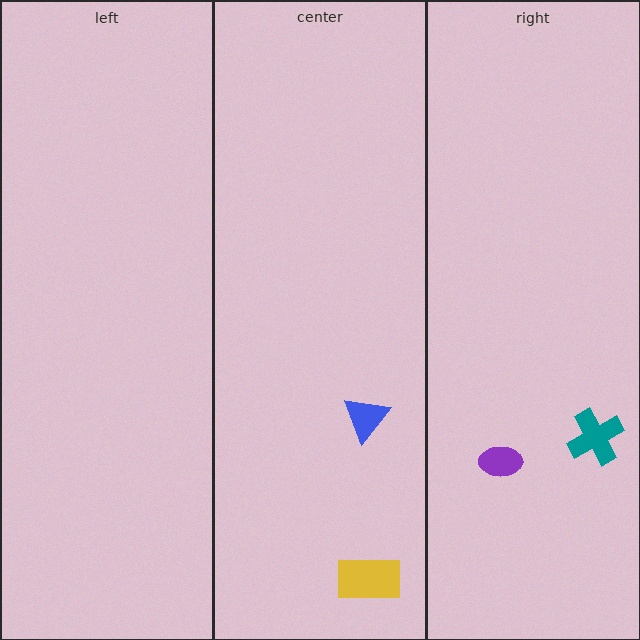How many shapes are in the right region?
2.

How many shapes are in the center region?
2.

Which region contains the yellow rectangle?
The center region.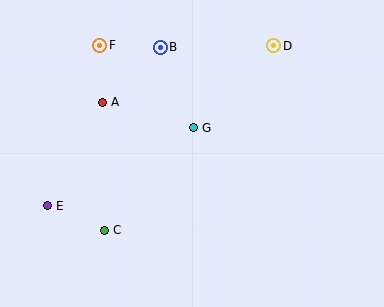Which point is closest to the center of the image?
Point G at (193, 128) is closest to the center.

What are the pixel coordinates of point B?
Point B is at (160, 47).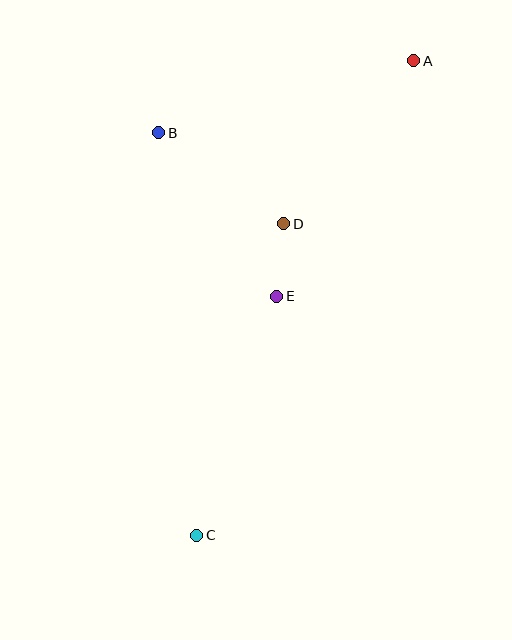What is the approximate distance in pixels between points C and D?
The distance between C and D is approximately 323 pixels.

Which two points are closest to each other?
Points D and E are closest to each other.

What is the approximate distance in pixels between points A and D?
The distance between A and D is approximately 209 pixels.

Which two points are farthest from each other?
Points A and C are farthest from each other.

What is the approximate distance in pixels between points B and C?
The distance between B and C is approximately 404 pixels.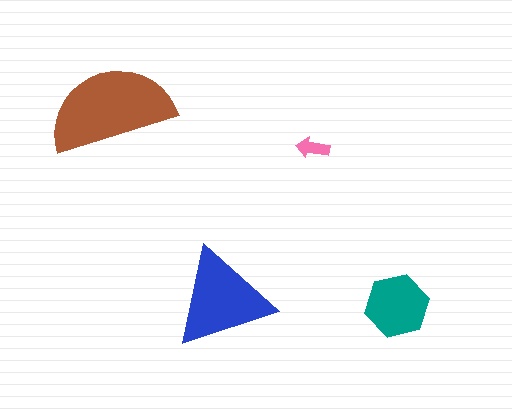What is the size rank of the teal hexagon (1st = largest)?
3rd.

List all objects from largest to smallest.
The brown semicircle, the blue triangle, the teal hexagon, the pink arrow.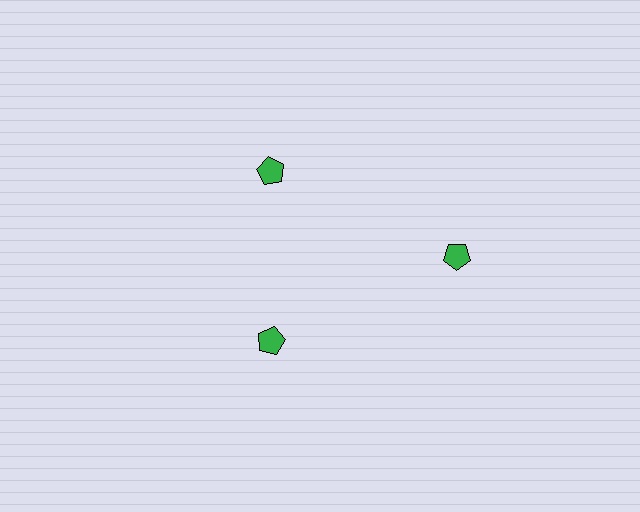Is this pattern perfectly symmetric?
No. The 3 green pentagons are arranged in a ring, but one element near the 3 o'clock position is pushed outward from the center, breaking the 3-fold rotational symmetry.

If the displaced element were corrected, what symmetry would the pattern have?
It would have 3-fold rotational symmetry — the pattern would map onto itself every 120 degrees.